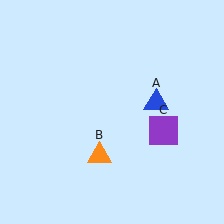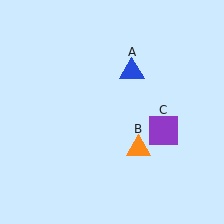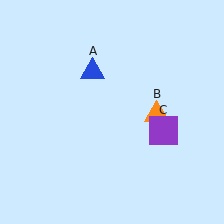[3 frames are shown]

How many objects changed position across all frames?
2 objects changed position: blue triangle (object A), orange triangle (object B).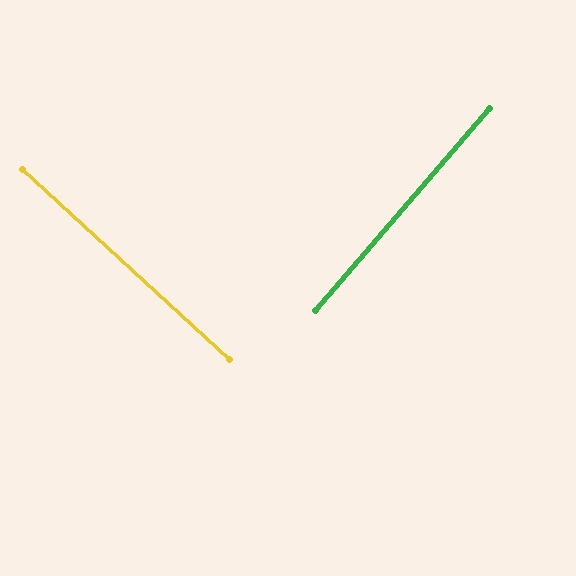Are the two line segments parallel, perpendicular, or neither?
Perpendicular — they meet at approximately 88°.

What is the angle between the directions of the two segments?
Approximately 88 degrees.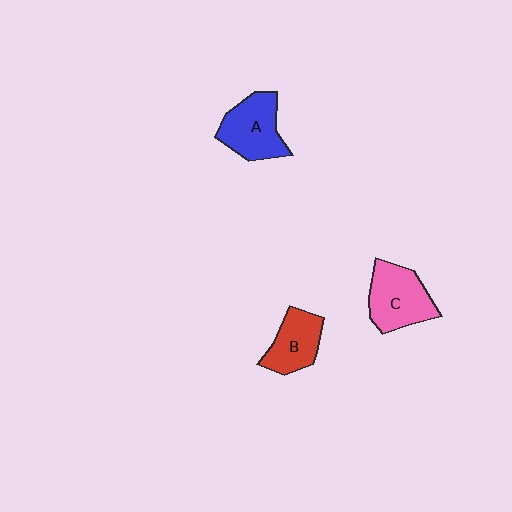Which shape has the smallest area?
Shape B (red).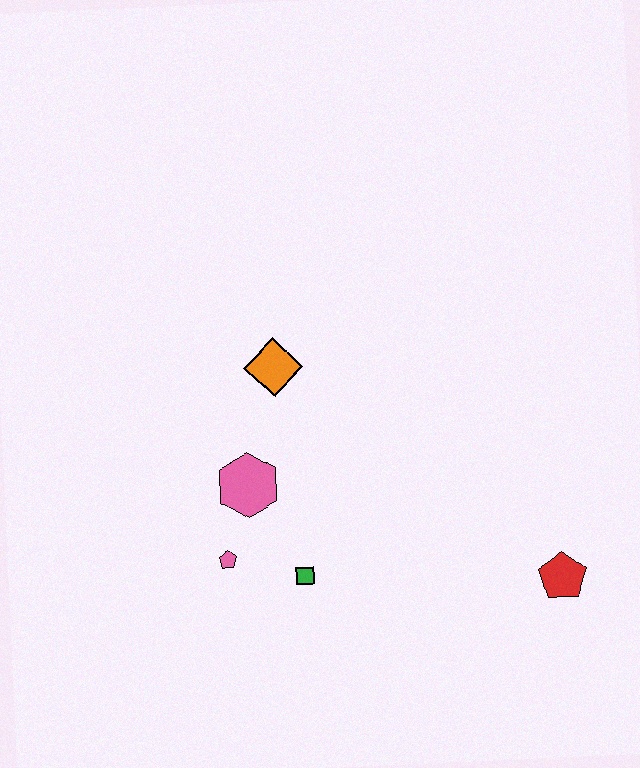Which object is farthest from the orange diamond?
The red pentagon is farthest from the orange diamond.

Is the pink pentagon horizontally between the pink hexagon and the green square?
No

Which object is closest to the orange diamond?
The pink hexagon is closest to the orange diamond.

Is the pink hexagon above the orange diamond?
No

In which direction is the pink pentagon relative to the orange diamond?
The pink pentagon is below the orange diamond.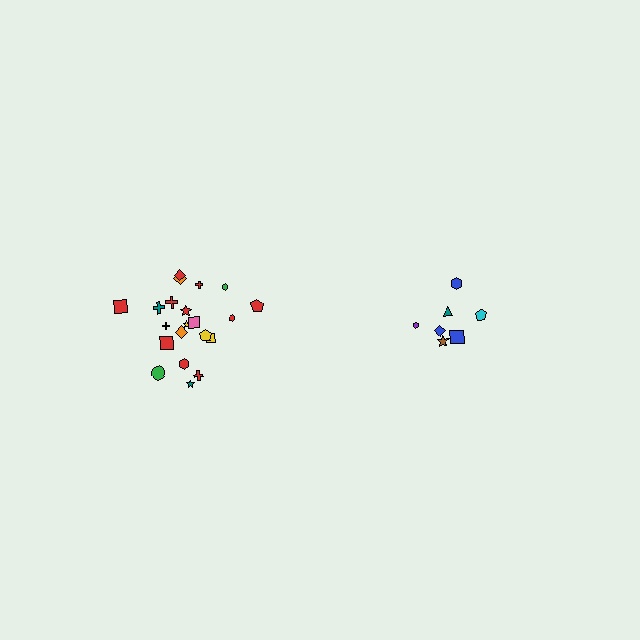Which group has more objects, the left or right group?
The left group.